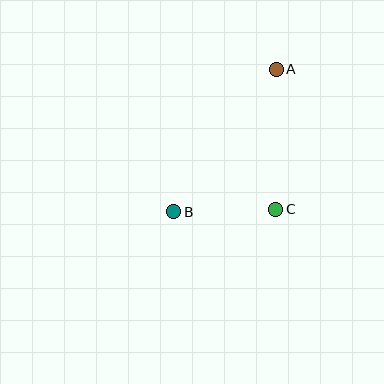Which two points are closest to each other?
Points B and C are closest to each other.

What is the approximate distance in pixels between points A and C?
The distance between A and C is approximately 140 pixels.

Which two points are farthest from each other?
Points A and B are farthest from each other.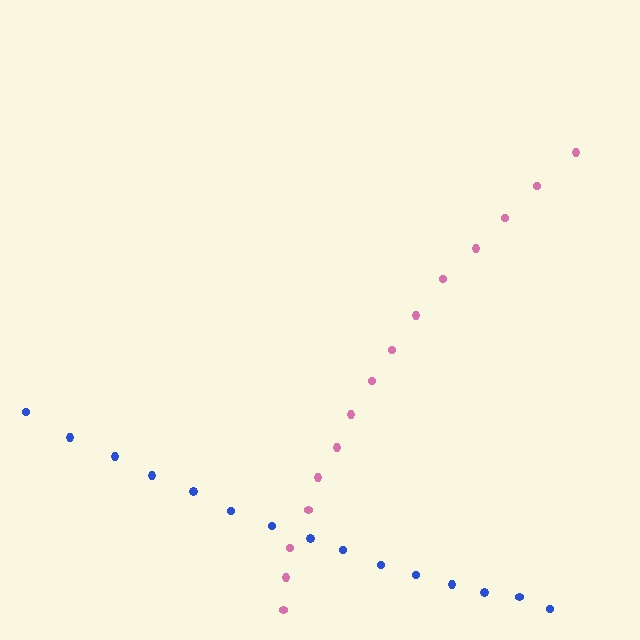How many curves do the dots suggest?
There are 2 distinct paths.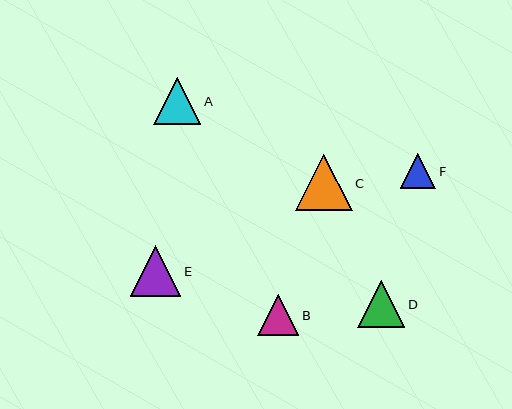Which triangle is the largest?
Triangle C is the largest with a size of approximately 57 pixels.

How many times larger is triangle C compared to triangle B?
Triangle C is approximately 1.4 times the size of triangle B.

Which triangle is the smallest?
Triangle F is the smallest with a size of approximately 35 pixels.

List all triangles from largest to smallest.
From largest to smallest: C, E, D, A, B, F.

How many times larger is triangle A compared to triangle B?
Triangle A is approximately 1.1 times the size of triangle B.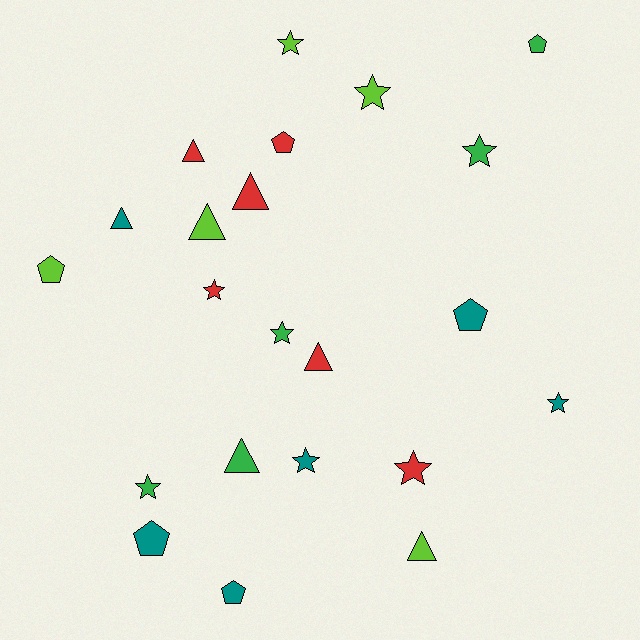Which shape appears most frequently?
Star, with 9 objects.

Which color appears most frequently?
Teal, with 6 objects.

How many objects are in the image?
There are 22 objects.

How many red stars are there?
There are 2 red stars.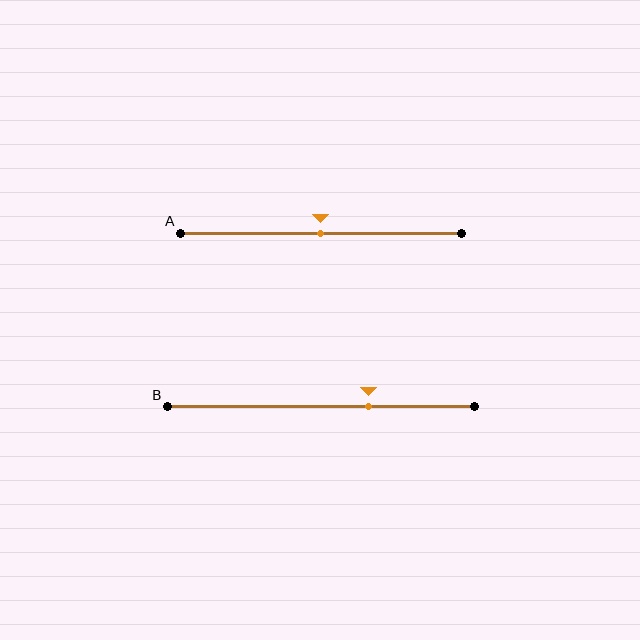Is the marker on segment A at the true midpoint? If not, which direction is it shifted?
Yes, the marker on segment A is at the true midpoint.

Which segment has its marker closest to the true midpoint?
Segment A has its marker closest to the true midpoint.